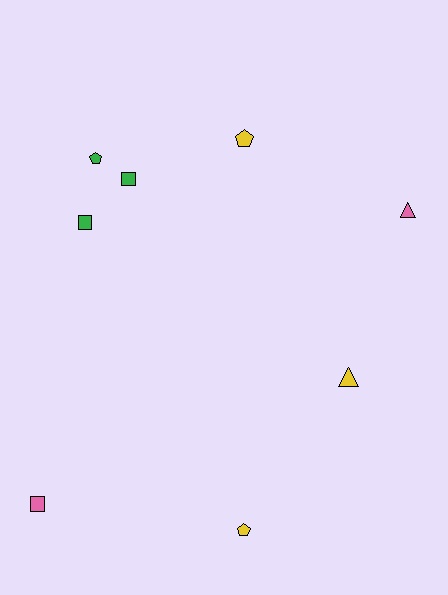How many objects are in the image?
There are 8 objects.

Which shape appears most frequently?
Pentagon, with 3 objects.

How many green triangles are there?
There are no green triangles.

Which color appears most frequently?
Yellow, with 3 objects.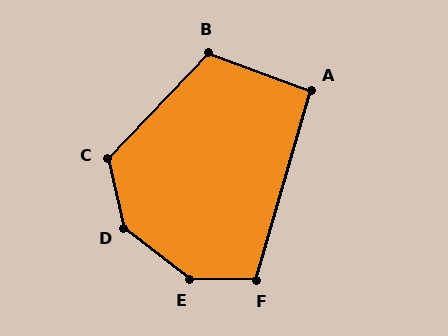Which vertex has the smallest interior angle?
A, at approximately 94 degrees.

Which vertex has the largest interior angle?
E, at approximately 143 degrees.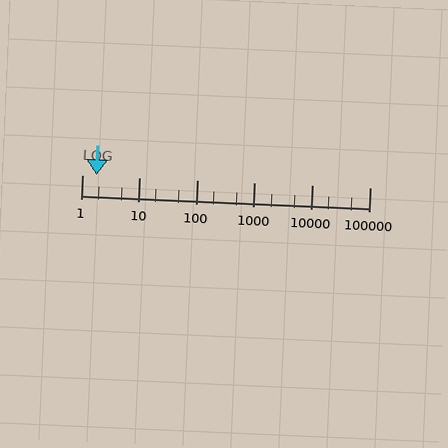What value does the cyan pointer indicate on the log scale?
The pointer indicates approximately 1.8.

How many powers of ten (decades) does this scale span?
The scale spans 5 decades, from 1 to 100000.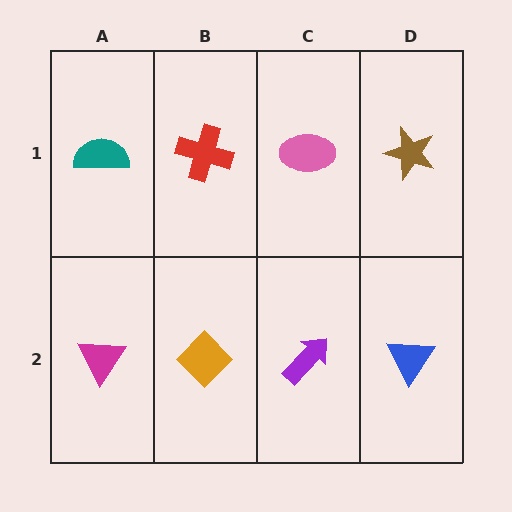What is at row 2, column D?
A blue triangle.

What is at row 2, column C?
A purple arrow.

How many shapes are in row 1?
4 shapes.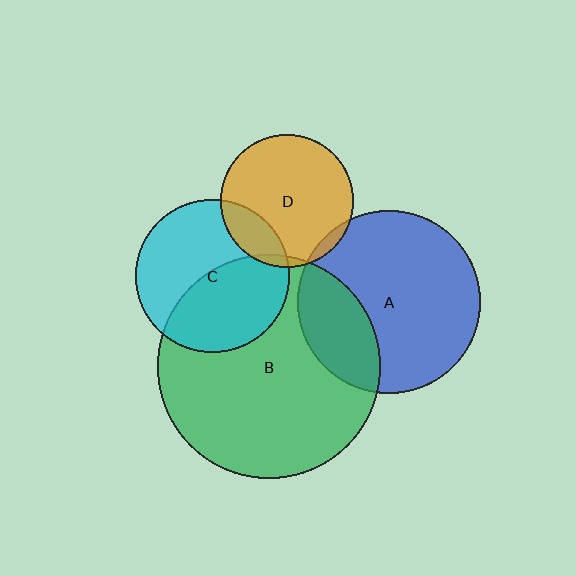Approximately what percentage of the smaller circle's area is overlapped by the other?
Approximately 25%.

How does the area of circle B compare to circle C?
Approximately 2.1 times.